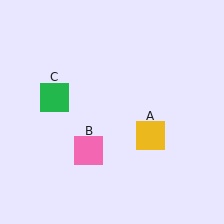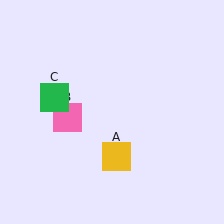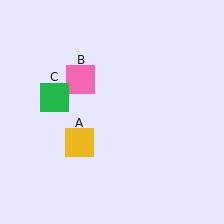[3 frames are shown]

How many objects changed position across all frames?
2 objects changed position: yellow square (object A), pink square (object B).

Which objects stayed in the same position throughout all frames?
Green square (object C) remained stationary.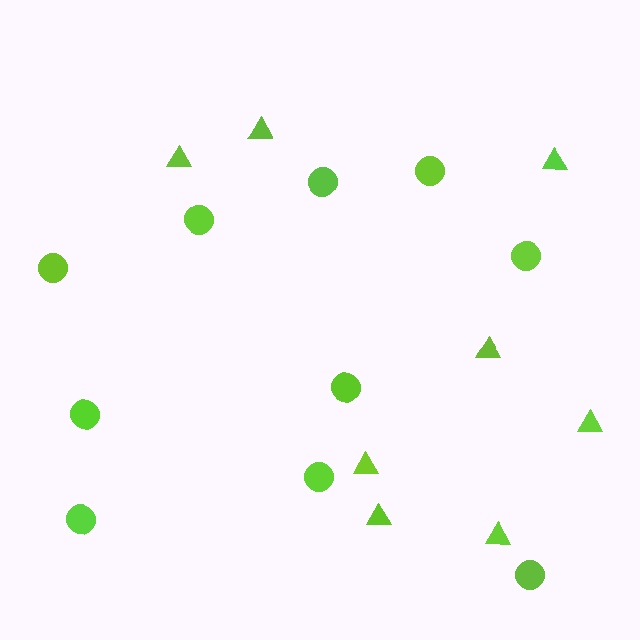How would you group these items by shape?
There are 2 groups: one group of circles (10) and one group of triangles (8).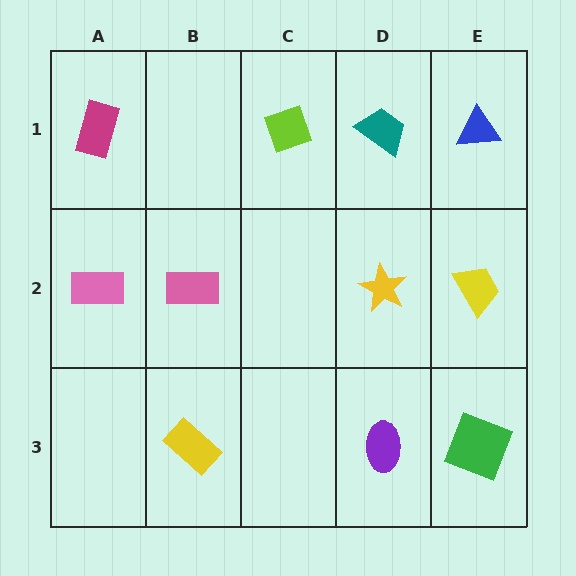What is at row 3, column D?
A purple ellipse.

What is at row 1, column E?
A blue triangle.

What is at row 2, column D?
A yellow star.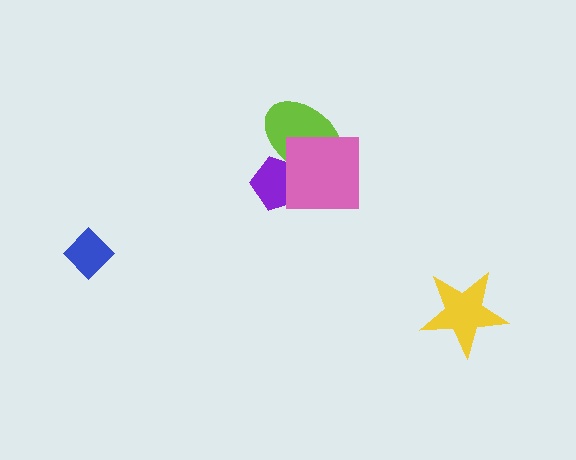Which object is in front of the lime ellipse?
The pink square is in front of the lime ellipse.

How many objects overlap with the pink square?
2 objects overlap with the pink square.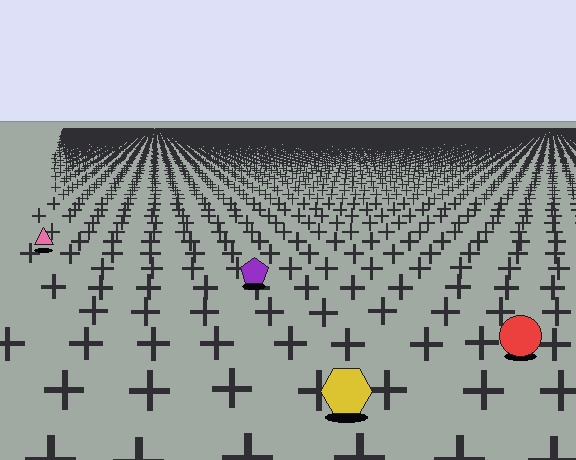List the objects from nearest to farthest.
From nearest to farthest: the yellow hexagon, the red circle, the purple pentagon, the pink triangle.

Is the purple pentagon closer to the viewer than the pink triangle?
Yes. The purple pentagon is closer — you can tell from the texture gradient: the ground texture is coarser near it.